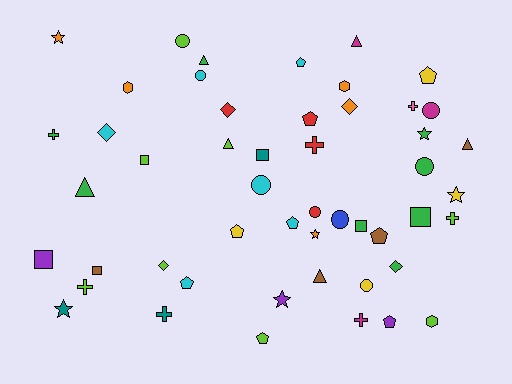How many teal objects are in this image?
There are 3 teal objects.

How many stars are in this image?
There are 6 stars.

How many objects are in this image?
There are 50 objects.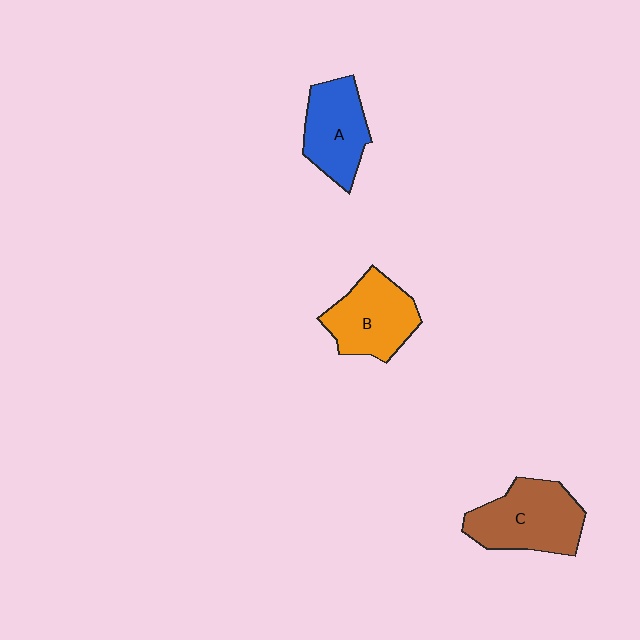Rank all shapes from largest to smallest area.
From largest to smallest: C (brown), B (orange), A (blue).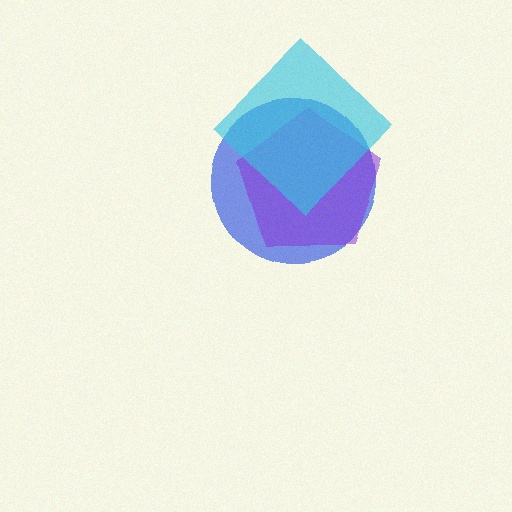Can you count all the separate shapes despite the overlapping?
Yes, there are 3 separate shapes.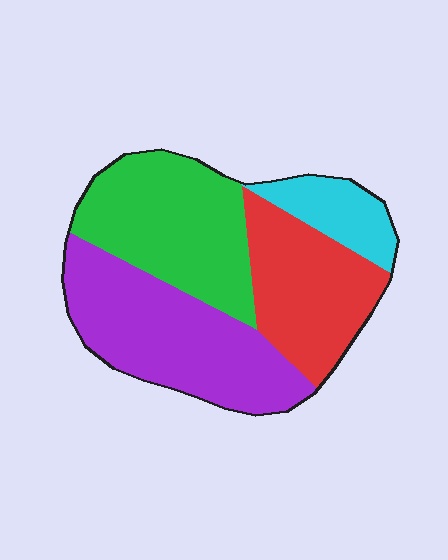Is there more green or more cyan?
Green.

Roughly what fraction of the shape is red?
Red takes up between a sixth and a third of the shape.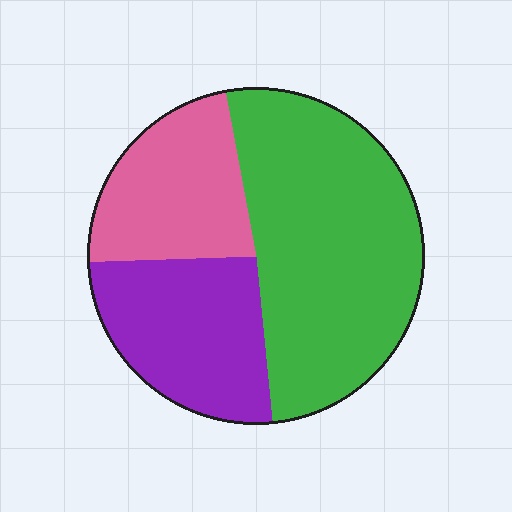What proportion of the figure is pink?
Pink covers roughly 25% of the figure.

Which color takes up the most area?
Green, at roughly 50%.